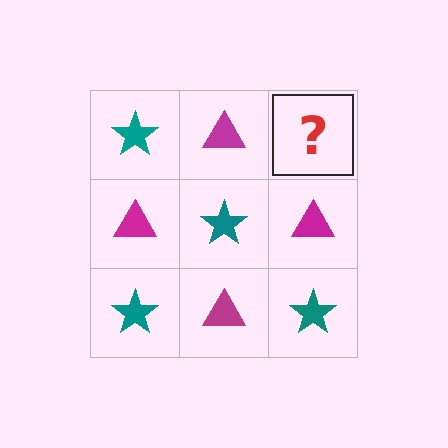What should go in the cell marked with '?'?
The missing cell should contain a teal star.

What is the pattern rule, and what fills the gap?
The rule is that it alternates teal star and magenta triangle in a checkerboard pattern. The gap should be filled with a teal star.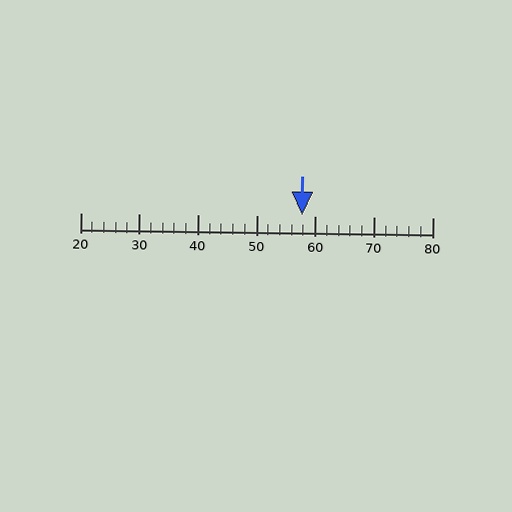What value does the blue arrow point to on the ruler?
The blue arrow points to approximately 58.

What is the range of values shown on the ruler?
The ruler shows values from 20 to 80.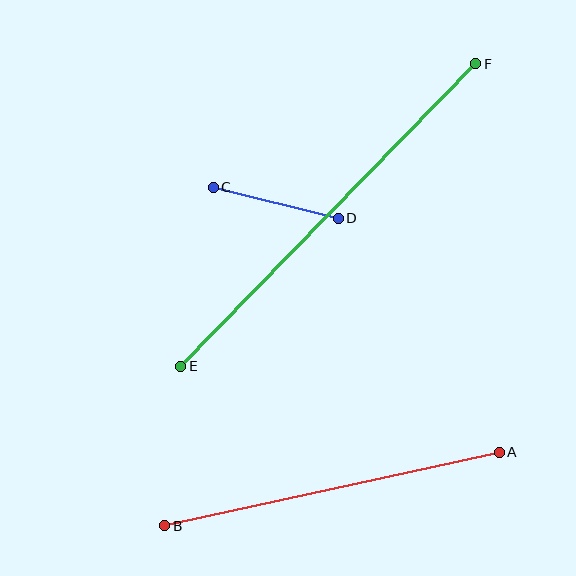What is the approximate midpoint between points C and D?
The midpoint is at approximately (276, 203) pixels.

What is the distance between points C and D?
The distance is approximately 129 pixels.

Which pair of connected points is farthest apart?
Points E and F are farthest apart.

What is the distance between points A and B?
The distance is approximately 342 pixels.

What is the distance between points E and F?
The distance is approximately 423 pixels.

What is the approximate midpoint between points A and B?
The midpoint is at approximately (332, 489) pixels.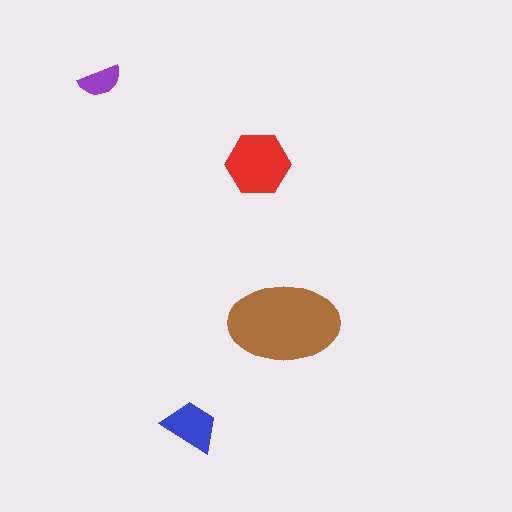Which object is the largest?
The brown ellipse.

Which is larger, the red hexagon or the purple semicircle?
The red hexagon.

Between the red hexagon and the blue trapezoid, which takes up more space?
The red hexagon.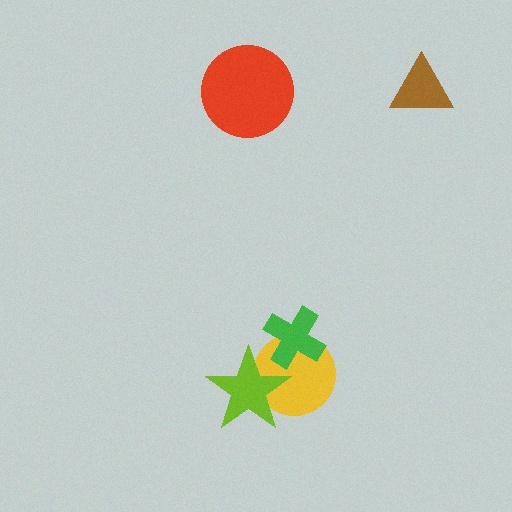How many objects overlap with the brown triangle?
0 objects overlap with the brown triangle.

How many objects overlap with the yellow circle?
2 objects overlap with the yellow circle.